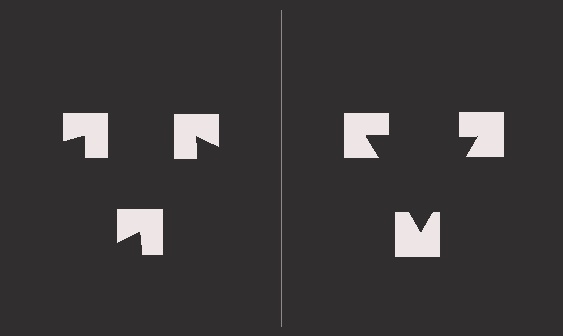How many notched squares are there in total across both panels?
6 — 3 on each side.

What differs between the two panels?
The notched squares are positioned identically on both sides; only the wedge orientations differ. On the right they align to a triangle; on the left they are misaligned.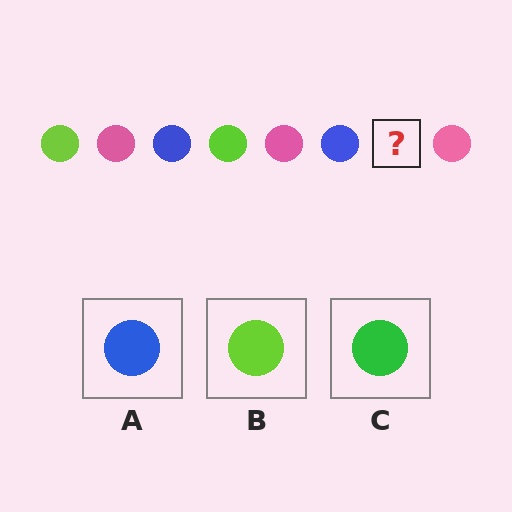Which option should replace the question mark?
Option B.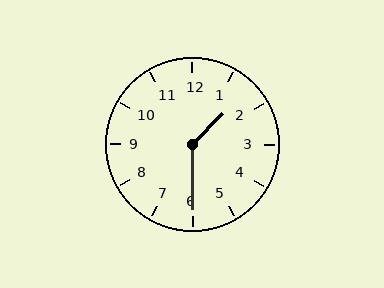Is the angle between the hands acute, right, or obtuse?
It is obtuse.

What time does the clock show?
1:30.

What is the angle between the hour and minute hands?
Approximately 135 degrees.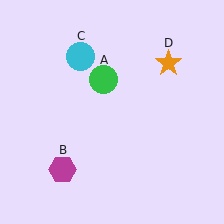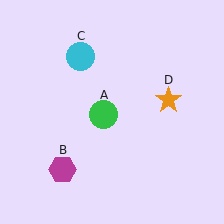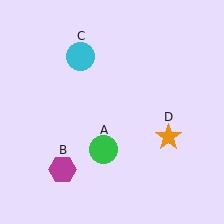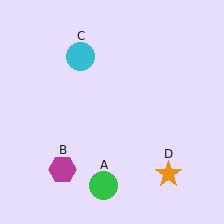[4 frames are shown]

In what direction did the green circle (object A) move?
The green circle (object A) moved down.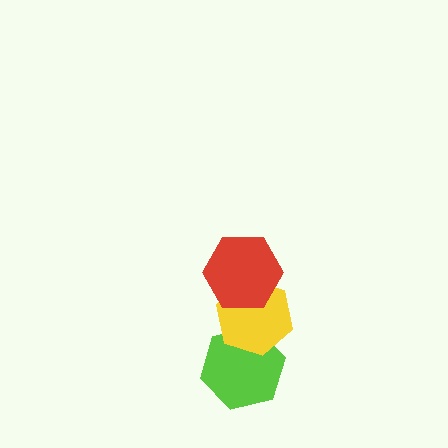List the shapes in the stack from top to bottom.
From top to bottom: the red hexagon, the yellow hexagon, the lime hexagon.